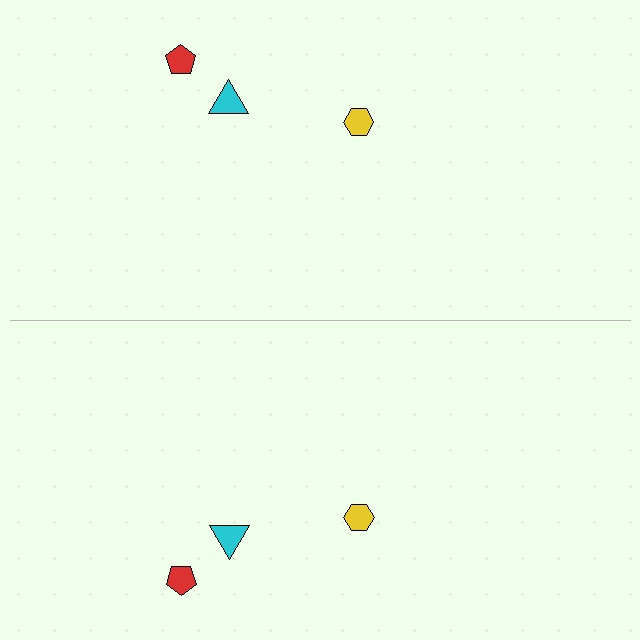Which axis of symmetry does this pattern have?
The pattern has a horizontal axis of symmetry running through the center of the image.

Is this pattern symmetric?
Yes, this pattern has bilateral (reflection) symmetry.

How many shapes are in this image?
There are 6 shapes in this image.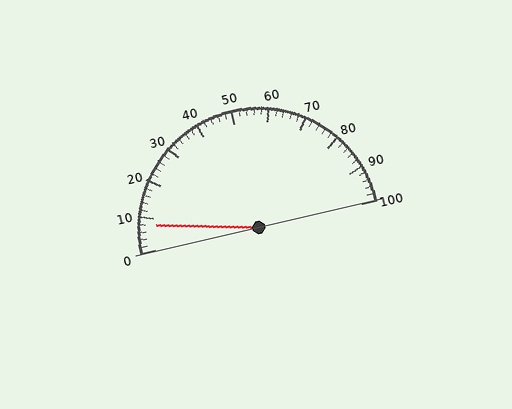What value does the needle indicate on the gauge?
The needle indicates approximately 8.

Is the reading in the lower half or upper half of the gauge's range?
The reading is in the lower half of the range (0 to 100).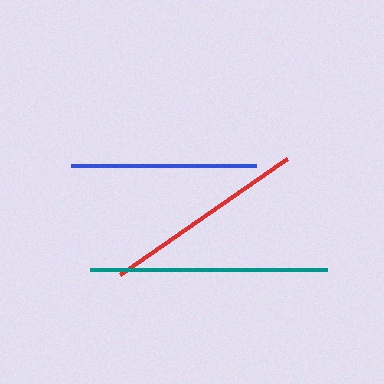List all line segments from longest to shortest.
From longest to shortest: teal, red, blue.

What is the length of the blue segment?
The blue segment is approximately 185 pixels long.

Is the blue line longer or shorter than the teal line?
The teal line is longer than the blue line.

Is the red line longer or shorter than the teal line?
The teal line is longer than the red line.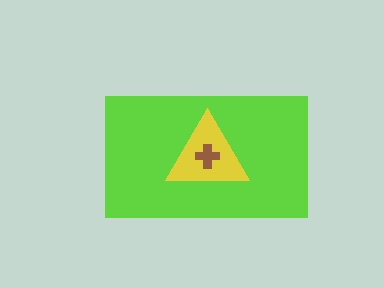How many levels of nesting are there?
3.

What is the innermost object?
The brown cross.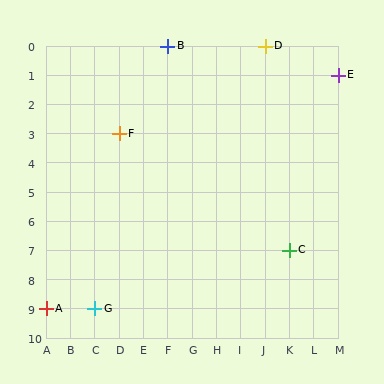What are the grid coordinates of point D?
Point D is at grid coordinates (J, 0).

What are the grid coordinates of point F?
Point F is at grid coordinates (D, 3).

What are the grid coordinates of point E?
Point E is at grid coordinates (M, 1).